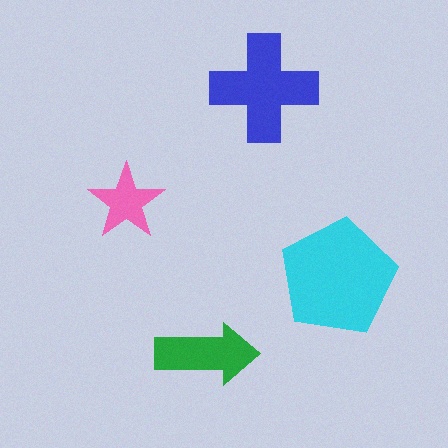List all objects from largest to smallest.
The cyan pentagon, the blue cross, the green arrow, the pink star.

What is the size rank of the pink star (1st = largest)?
4th.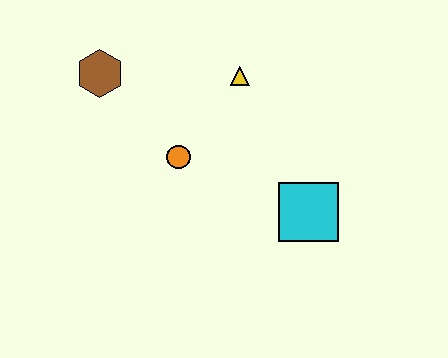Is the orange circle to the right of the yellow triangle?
No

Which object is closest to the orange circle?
The yellow triangle is closest to the orange circle.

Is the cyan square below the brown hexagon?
Yes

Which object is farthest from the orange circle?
The cyan square is farthest from the orange circle.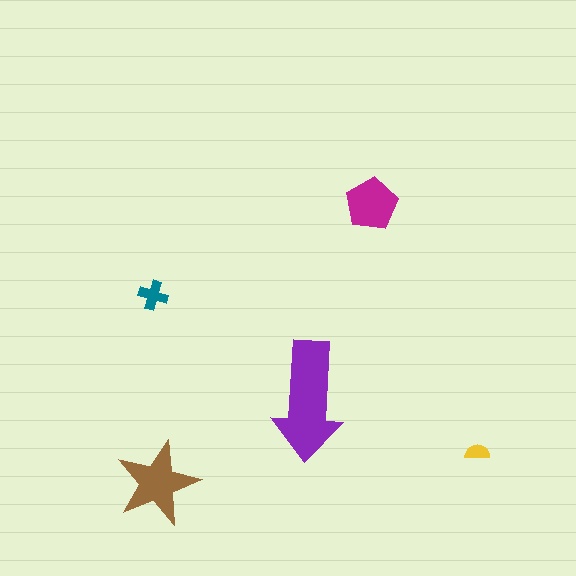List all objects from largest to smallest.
The purple arrow, the brown star, the magenta pentagon, the teal cross, the yellow semicircle.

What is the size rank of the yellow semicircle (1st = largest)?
5th.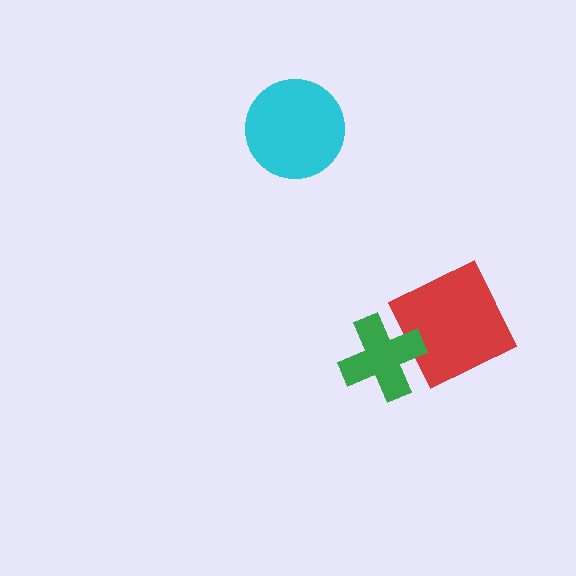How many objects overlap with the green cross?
1 object overlaps with the green cross.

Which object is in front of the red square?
The green cross is in front of the red square.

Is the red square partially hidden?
Yes, it is partially covered by another shape.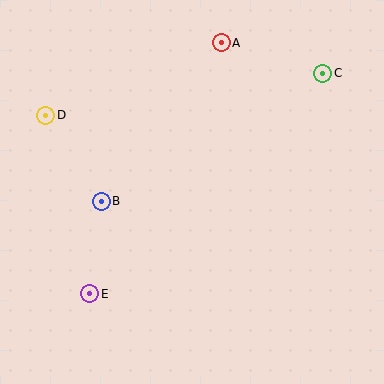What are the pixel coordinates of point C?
Point C is at (323, 73).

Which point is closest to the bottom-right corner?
Point E is closest to the bottom-right corner.